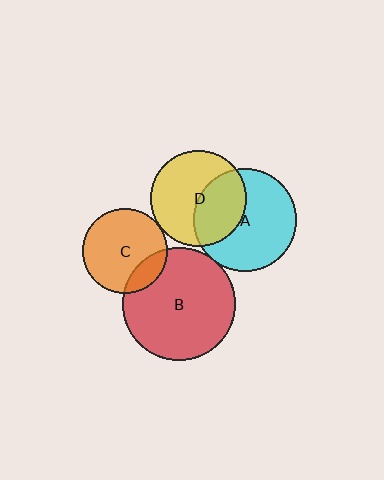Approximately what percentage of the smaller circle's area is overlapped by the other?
Approximately 40%.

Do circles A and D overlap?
Yes.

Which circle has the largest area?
Circle B (red).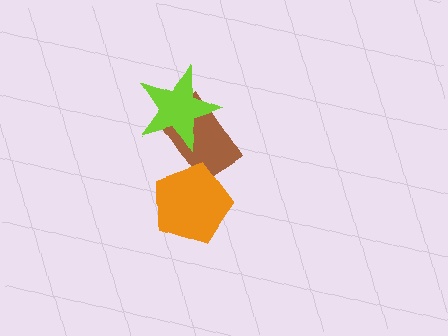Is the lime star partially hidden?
No, no other shape covers it.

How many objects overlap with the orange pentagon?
1 object overlaps with the orange pentagon.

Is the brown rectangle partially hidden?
Yes, it is partially covered by another shape.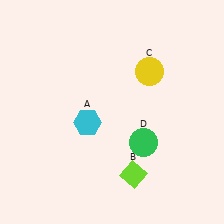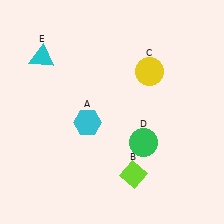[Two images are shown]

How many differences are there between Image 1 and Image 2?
There is 1 difference between the two images.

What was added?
A cyan triangle (E) was added in Image 2.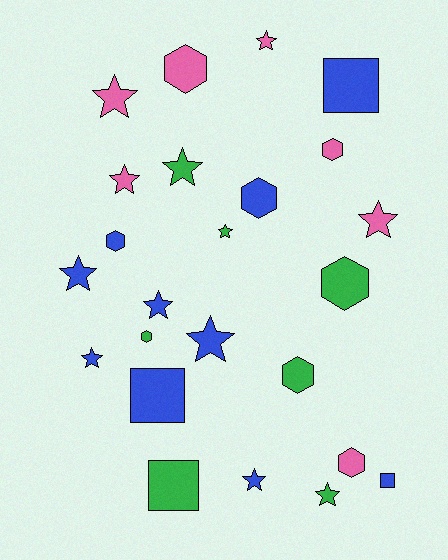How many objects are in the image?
There are 24 objects.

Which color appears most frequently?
Blue, with 10 objects.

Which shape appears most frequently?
Star, with 12 objects.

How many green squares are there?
There is 1 green square.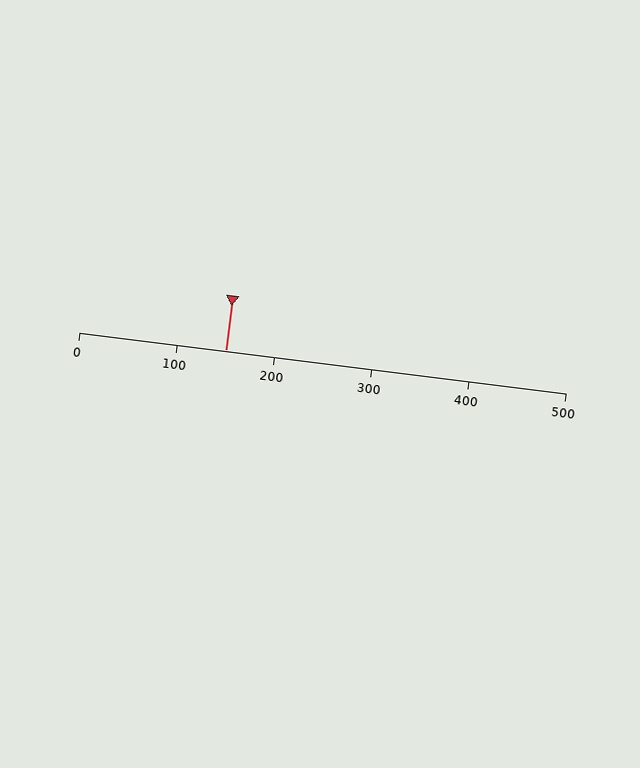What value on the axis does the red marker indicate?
The marker indicates approximately 150.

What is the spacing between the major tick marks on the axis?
The major ticks are spaced 100 apart.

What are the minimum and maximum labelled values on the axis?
The axis runs from 0 to 500.